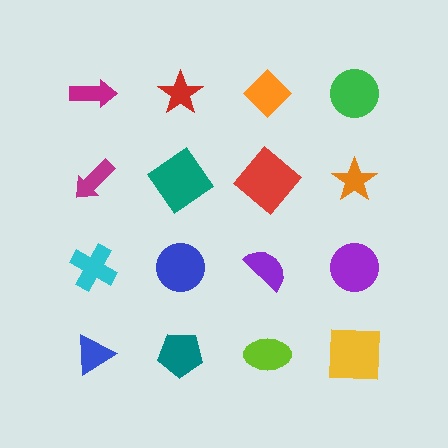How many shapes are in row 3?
4 shapes.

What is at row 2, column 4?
An orange star.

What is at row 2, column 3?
A red diamond.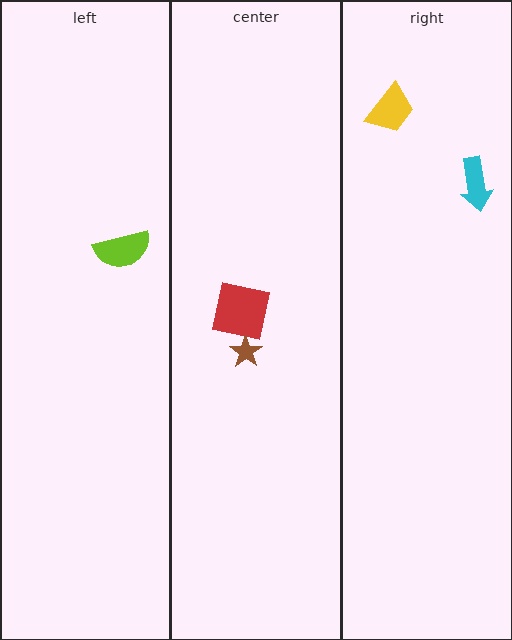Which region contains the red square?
The center region.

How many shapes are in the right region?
2.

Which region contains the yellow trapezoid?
The right region.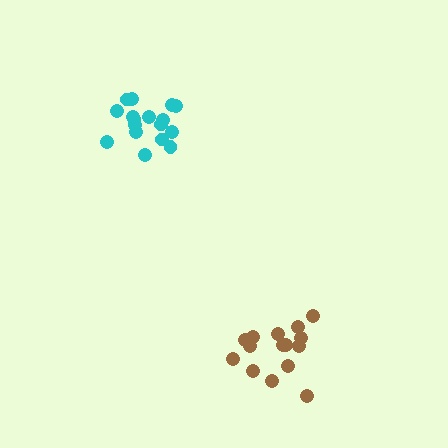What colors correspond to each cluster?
The clusters are colored: brown, cyan.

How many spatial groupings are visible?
There are 2 spatial groupings.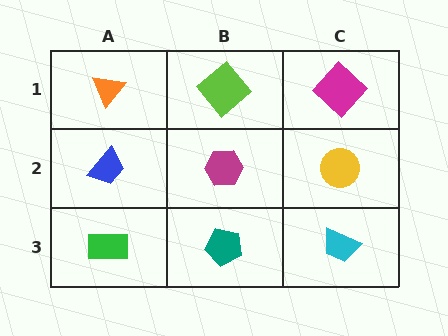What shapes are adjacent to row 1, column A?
A blue trapezoid (row 2, column A), a lime diamond (row 1, column B).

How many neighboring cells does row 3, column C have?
2.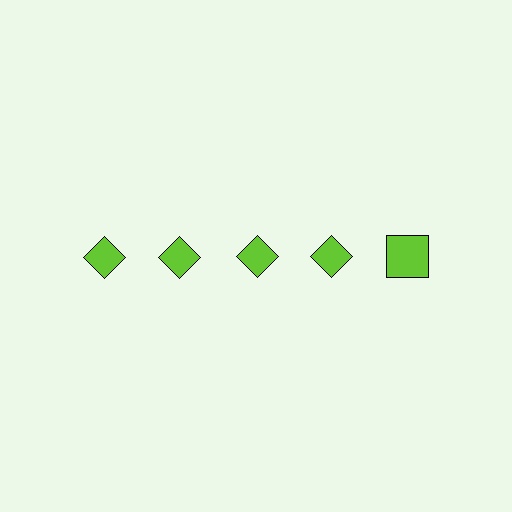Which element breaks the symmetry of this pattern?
The lime square in the top row, rightmost column breaks the symmetry. All other shapes are lime diamonds.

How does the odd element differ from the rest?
It has a different shape: square instead of diamond.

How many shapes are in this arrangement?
There are 5 shapes arranged in a grid pattern.